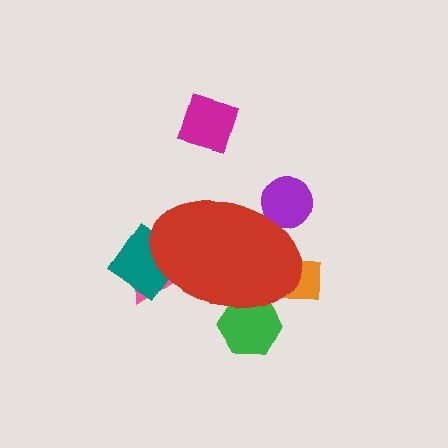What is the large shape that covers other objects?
A red ellipse.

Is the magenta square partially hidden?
No, the magenta square is fully visible.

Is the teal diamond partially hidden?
Yes, the teal diamond is partially hidden behind the red ellipse.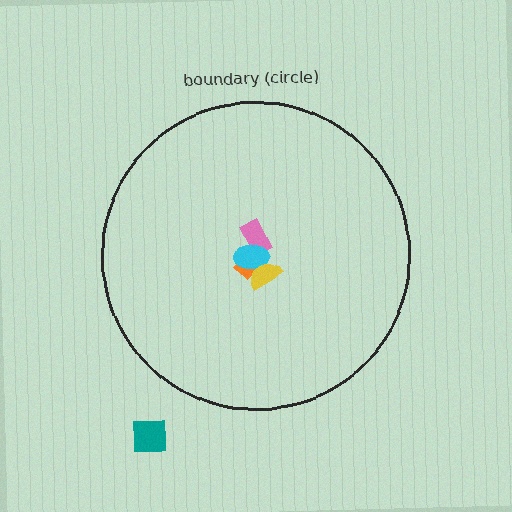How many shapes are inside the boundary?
4 inside, 1 outside.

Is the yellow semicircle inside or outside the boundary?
Inside.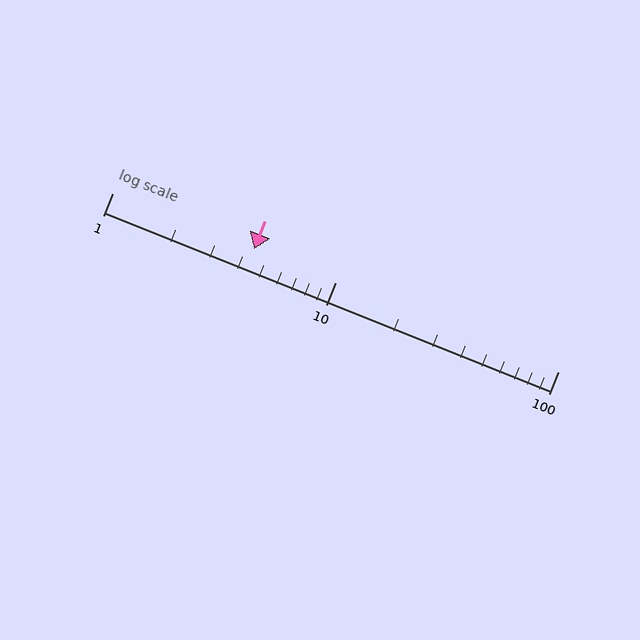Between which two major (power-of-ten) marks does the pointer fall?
The pointer is between 1 and 10.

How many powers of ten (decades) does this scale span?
The scale spans 2 decades, from 1 to 100.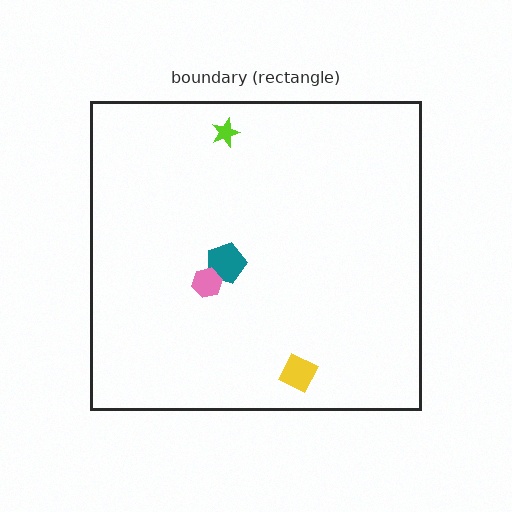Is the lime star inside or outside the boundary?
Inside.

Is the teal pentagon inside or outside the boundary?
Inside.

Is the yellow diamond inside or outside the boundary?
Inside.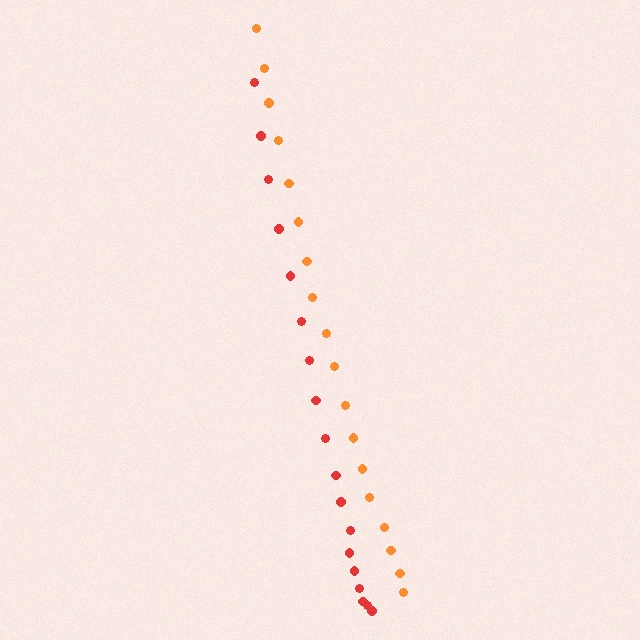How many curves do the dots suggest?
There are 2 distinct paths.